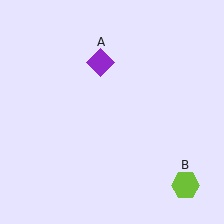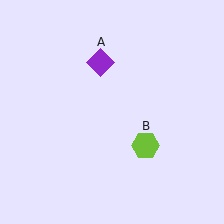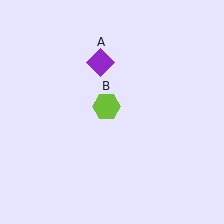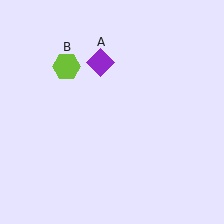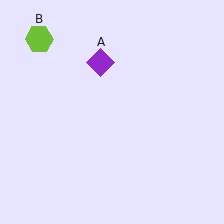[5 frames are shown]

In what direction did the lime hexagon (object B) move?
The lime hexagon (object B) moved up and to the left.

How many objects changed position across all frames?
1 object changed position: lime hexagon (object B).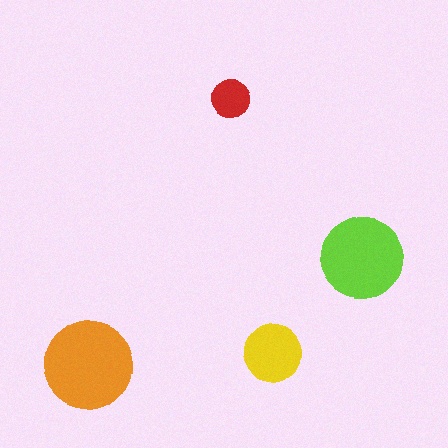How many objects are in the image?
There are 4 objects in the image.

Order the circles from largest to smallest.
the orange one, the lime one, the yellow one, the red one.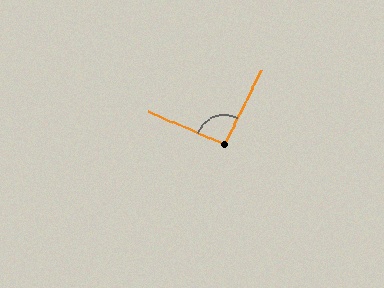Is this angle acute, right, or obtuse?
It is approximately a right angle.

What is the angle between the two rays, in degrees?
Approximately 93 degrees.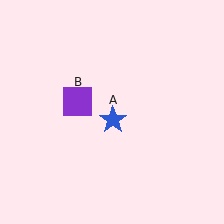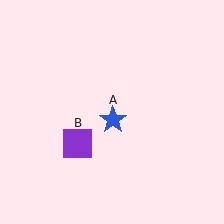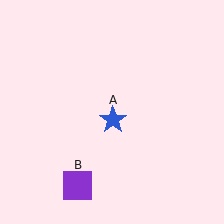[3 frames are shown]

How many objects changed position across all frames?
1 object changed position: purple square (object B).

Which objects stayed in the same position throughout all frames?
Blue star (object A) remained stationary.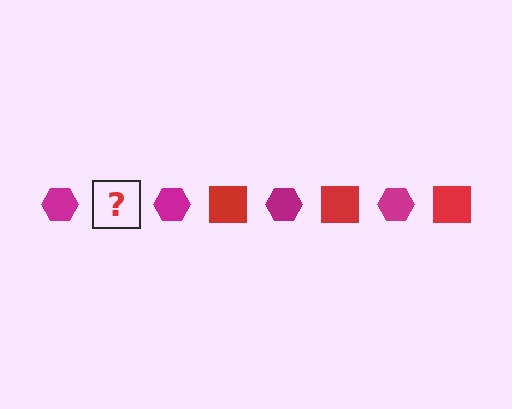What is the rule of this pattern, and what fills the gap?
The rule is that the pattern alternates between magenta hexagon and red square. The gap should be filled with a red square.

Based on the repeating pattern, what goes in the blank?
The blank should be a red square.